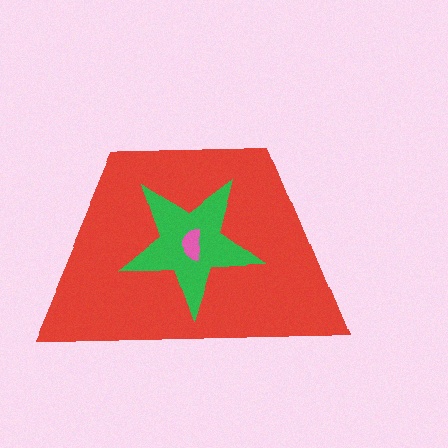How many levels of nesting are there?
3.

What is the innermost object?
The pink semicircle.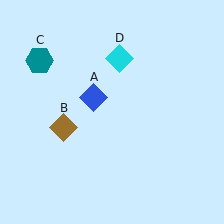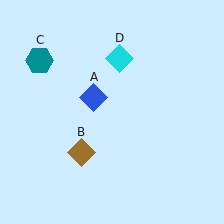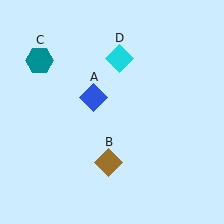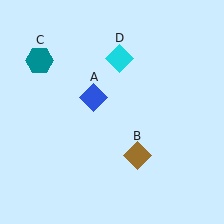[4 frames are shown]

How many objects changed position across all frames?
1 object changed position: brown diamond (object B).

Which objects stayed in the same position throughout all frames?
Blue diamond (object A) and teal hexagon (object C) and cyan diamond (object D) remained stationary.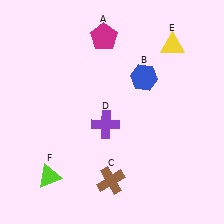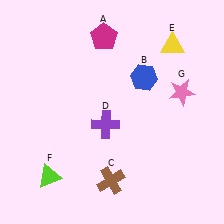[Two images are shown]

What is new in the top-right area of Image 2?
A pink star (G) was added in the top-right area of Image 2.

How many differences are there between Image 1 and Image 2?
There is 1 difference between the two images.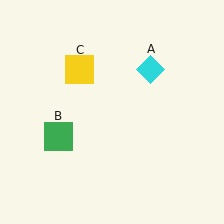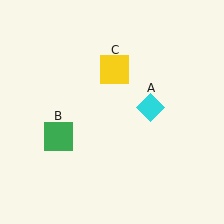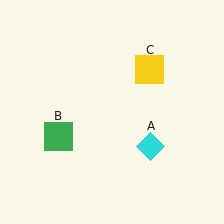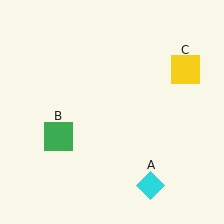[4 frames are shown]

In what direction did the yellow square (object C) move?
The yellow square (object C) moved right.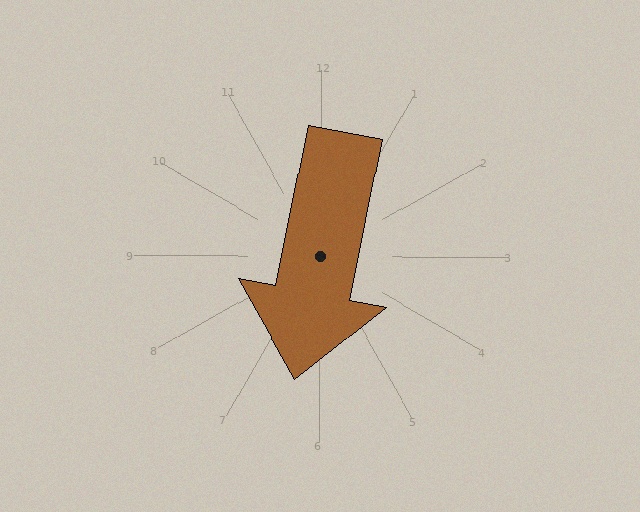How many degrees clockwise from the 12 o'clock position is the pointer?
Approximately 191 degrees.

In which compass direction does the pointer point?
South.